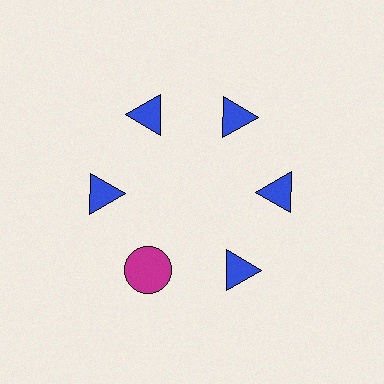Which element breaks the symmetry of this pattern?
The magenta circle at roughly the 7 o'clock position breaks the symmetry. All other shapes are blue triangles.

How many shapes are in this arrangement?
There are 6 shapes arranged in a ring pattern.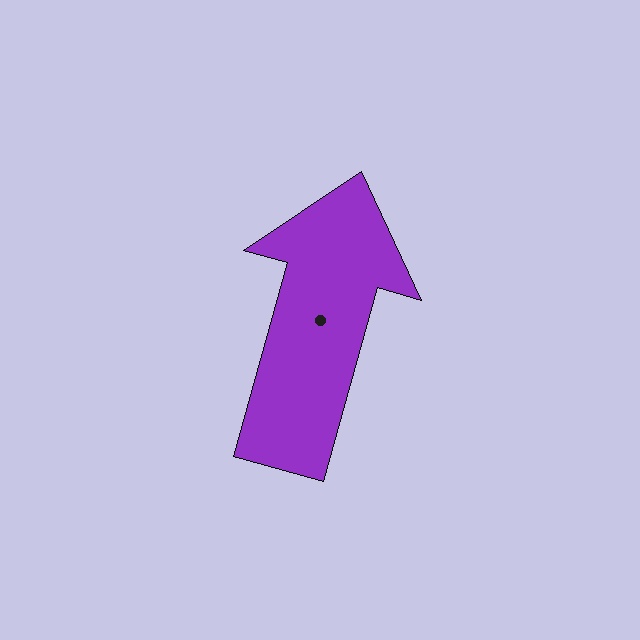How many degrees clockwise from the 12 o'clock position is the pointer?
Approximately 16 degrees.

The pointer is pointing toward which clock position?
Roughly 1 o'clock.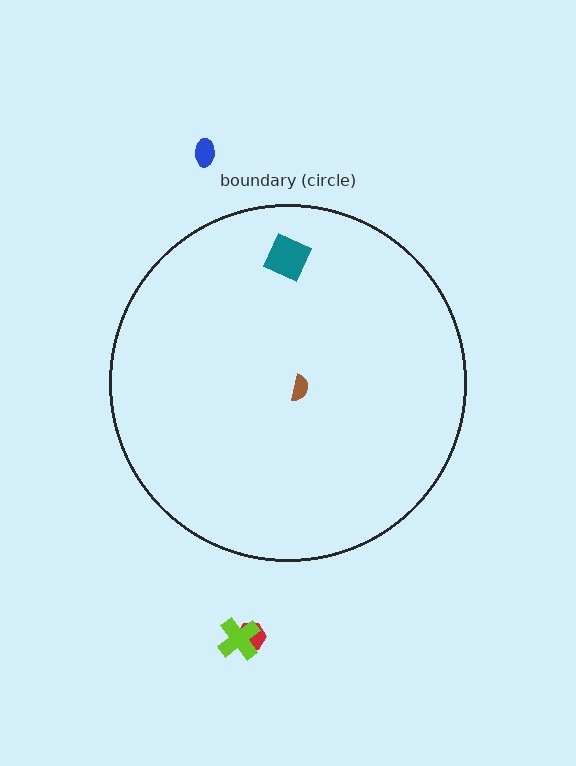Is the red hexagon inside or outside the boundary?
Outside.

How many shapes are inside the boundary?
2 inside, 3 outside.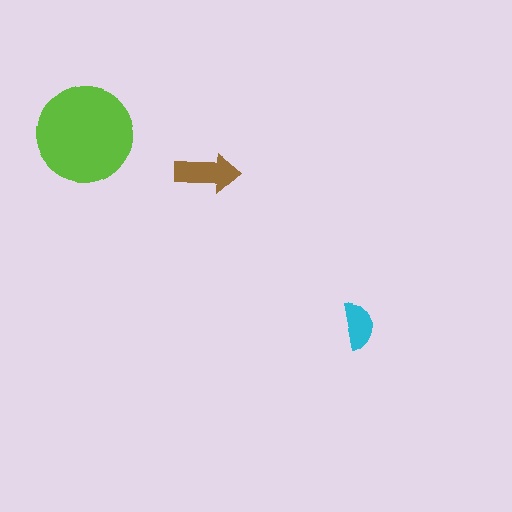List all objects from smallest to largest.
The cyan semicircle, the brown arrow, the lime circle.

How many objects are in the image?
There are 3 objects in the image.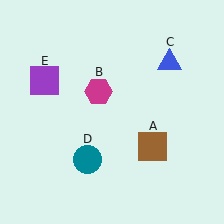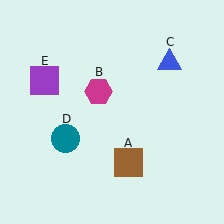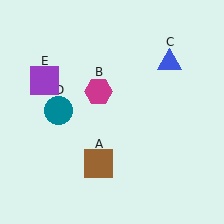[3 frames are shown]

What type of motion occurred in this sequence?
The brown square (object A), teal circle (object D) rotated clockwise around the center of the scene.